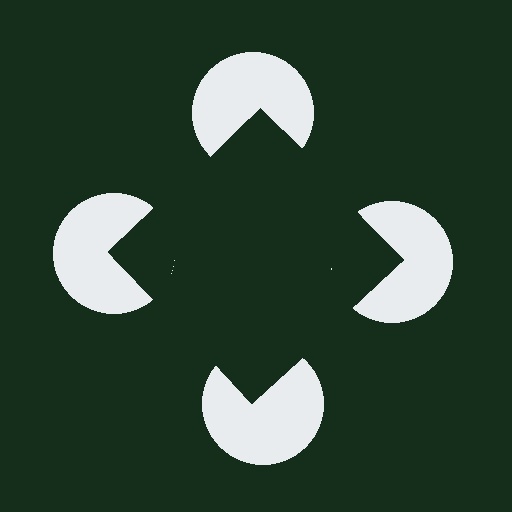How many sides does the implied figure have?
4 sides.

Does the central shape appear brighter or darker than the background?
It typically appears slightly darker than the background, even though no actual brightness change is drawn.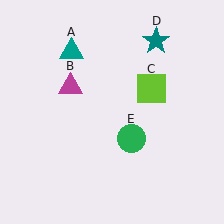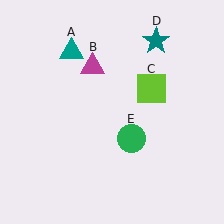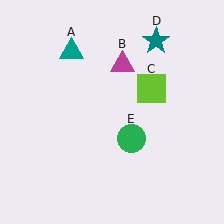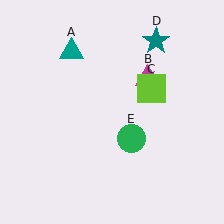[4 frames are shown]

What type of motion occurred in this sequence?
The magenta triangle (object B) rotated clockwise around the center of the scene.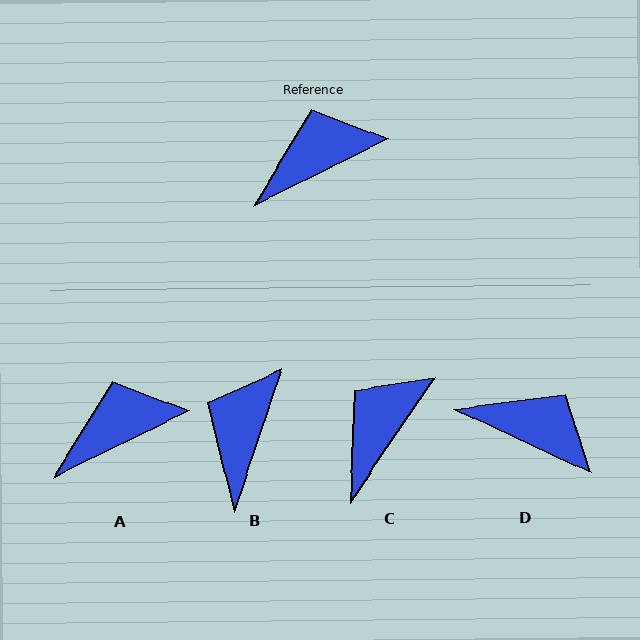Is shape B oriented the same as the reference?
No, it is off by about 45 degrees.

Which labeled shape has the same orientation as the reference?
A.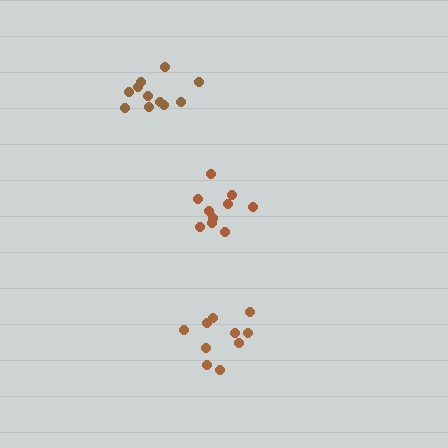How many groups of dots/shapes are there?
There are 3 groups.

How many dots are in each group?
Group 1: 10 dots, Group 2: 10 dots, Group 3: 11 dots (31 total).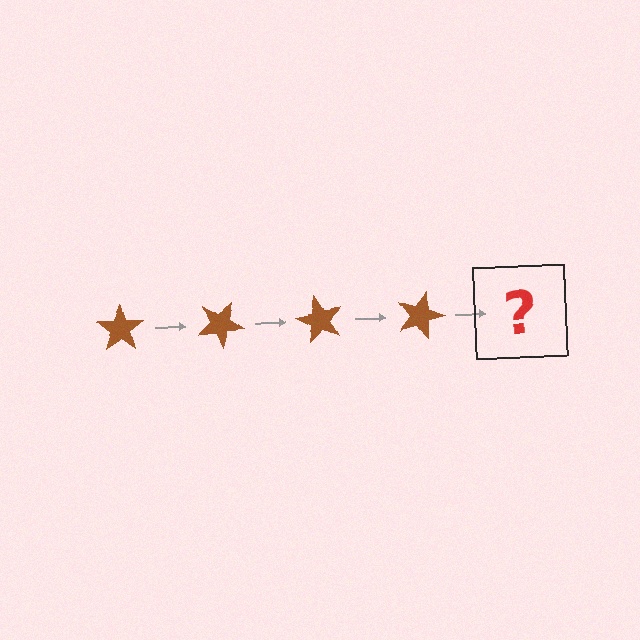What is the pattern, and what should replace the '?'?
The pattern is that the star rotates 30 degrees each step. The '?' should be a brown star rotated 120 degrees.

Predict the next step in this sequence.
The next step is a brown star rotated 120 degrees.